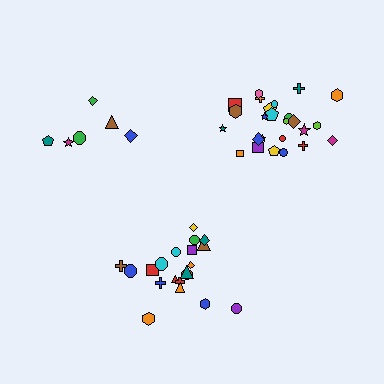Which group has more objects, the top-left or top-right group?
The top-right group.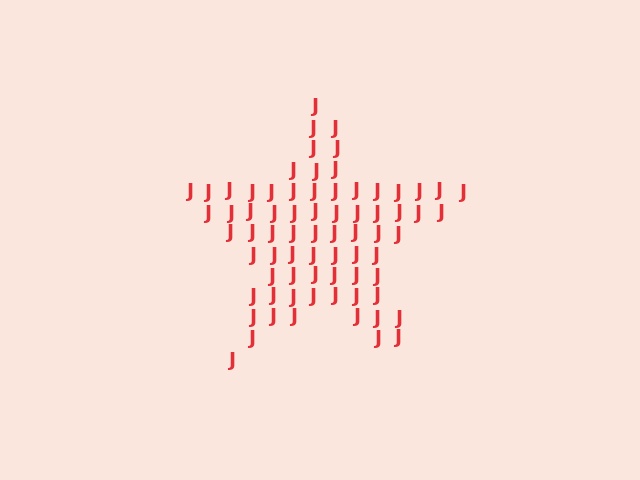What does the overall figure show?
The overall figure shows a star.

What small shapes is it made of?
It is made of small letter J's.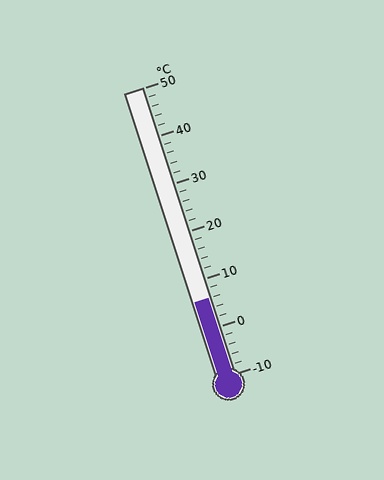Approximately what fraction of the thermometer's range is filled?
The thermometer is filled to approximately 25% of its range.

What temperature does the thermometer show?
The thermometer shows approximately 6°C.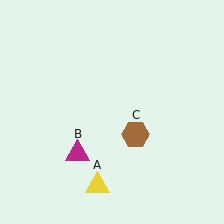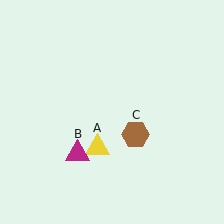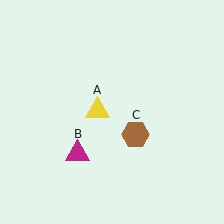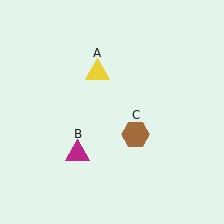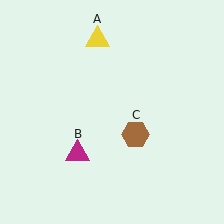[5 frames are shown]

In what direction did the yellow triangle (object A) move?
The yellow triangle (object A) moved up.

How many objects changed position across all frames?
1 object changed position: yellow triangle (object A).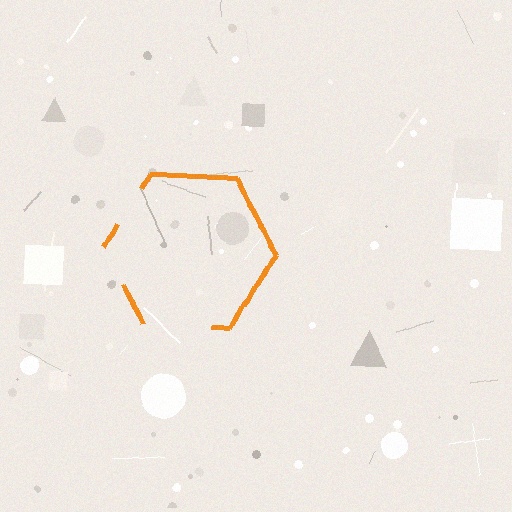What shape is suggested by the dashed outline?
The dashed outline suggests a hexagon.